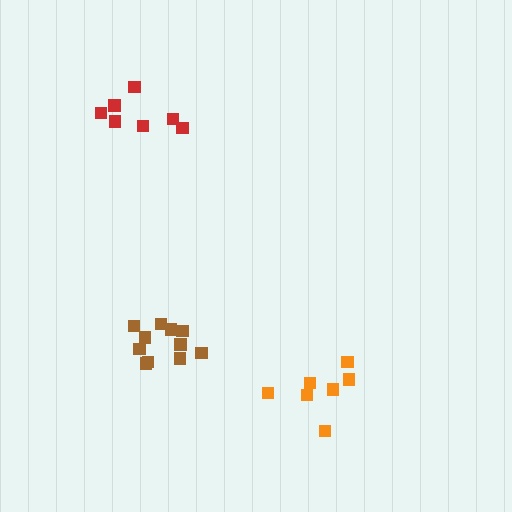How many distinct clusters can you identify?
There are 3 distinct clusters.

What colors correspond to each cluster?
The clusters are colored: brown, orange, red.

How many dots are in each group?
Group 1: 11 dots, Group 2: 7 dots, Group 3: 7 dots (25 total).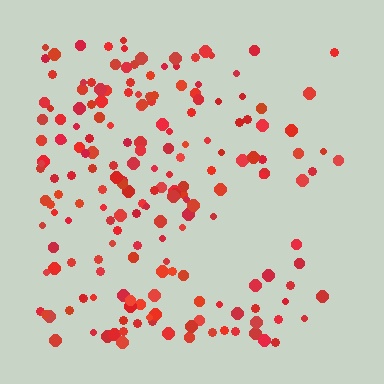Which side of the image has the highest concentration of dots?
The left.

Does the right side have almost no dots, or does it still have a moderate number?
Still a moderate number, just noticeably fewer than the left.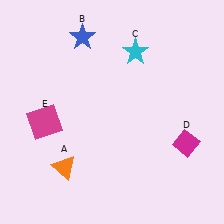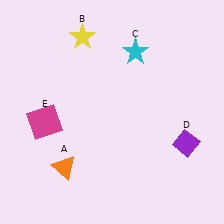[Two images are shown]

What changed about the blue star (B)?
In Image 1, B is blue. In Image 2, it changed to yellow.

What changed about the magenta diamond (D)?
In Image 1, D is magenta. In Image 2, it changed to purple.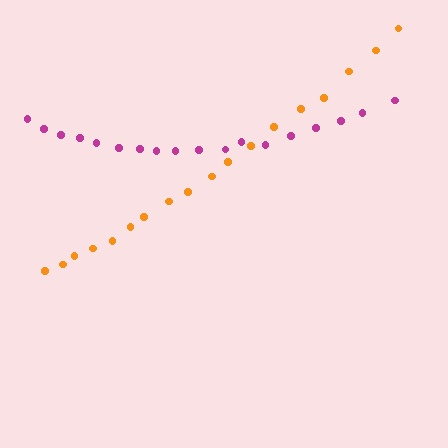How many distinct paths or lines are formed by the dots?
There are 2 distinct paths.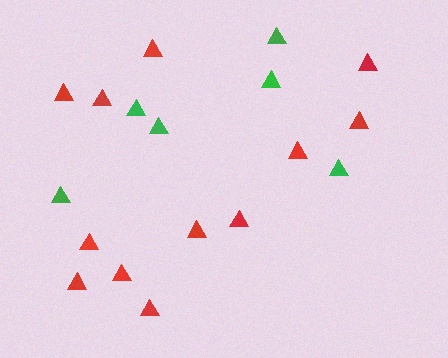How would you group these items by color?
There are 2 groups: one group of green triangles (6) and one group of red triangles (12).